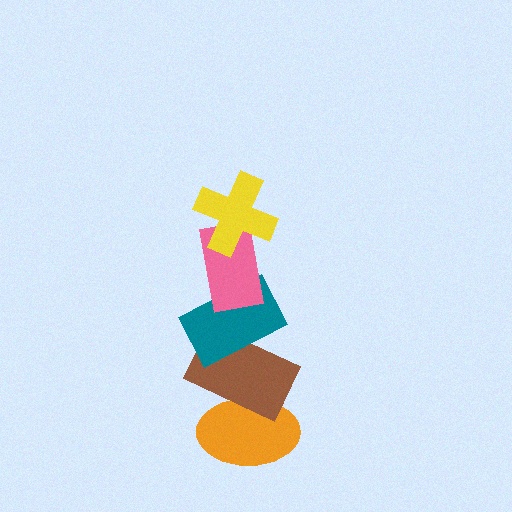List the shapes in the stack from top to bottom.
From top to bottom: the yellow cross, the pink rectangle, the teal rectangle, the brown rectangle, the orange ellipse.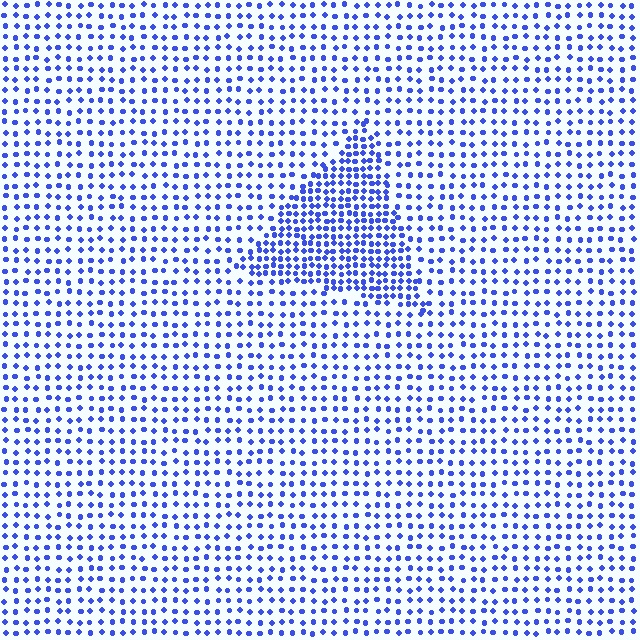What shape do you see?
I see a triangle.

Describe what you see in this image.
The image contains small blue elements arranged at two different densities. A triangle-shaped region is visible where the elements are more densely packed than the surrounding area.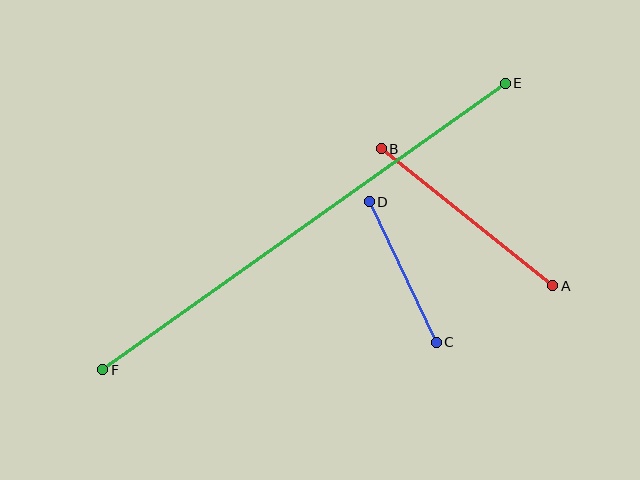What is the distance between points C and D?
The distance is approximately 156 pixels.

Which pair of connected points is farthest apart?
Points E and F are farthest apart.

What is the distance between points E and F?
The distance is approximately 494 pixels.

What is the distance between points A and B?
The distance is approximately 219 pixels.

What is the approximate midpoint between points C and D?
The midpoint is at approximately (403, 272) pixels.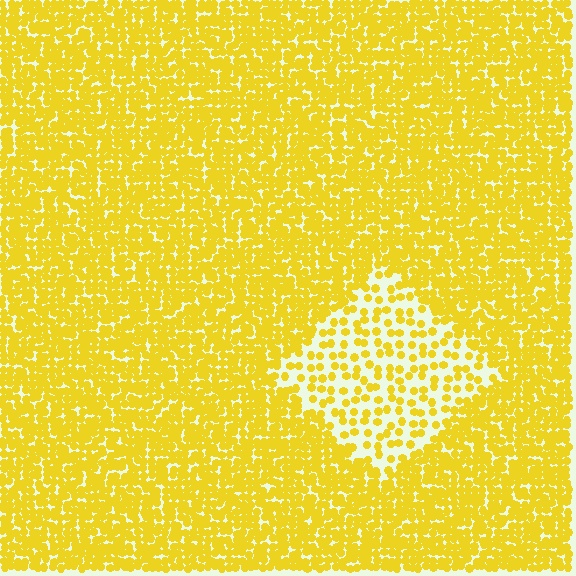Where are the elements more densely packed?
The elements are more densely packed outside the diamond boundary.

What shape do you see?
I see a diamond.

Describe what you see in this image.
The image contains small yellow elements arranged at two different densities. A diamond-shaped region is visible where the elements are less densely packed than the surrounding area.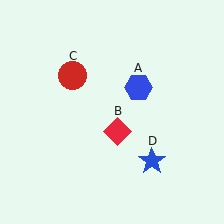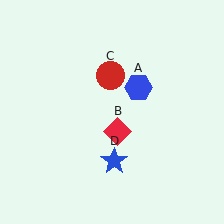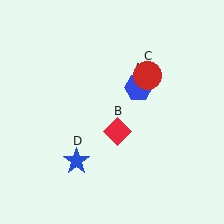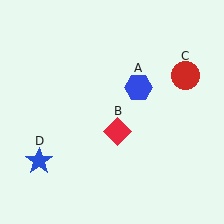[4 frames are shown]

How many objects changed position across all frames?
2 objects changed position: red circle (object C), blue star (object D).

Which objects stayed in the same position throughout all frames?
Blue hexagon (object A) and red diamond (object B) remained stationary.